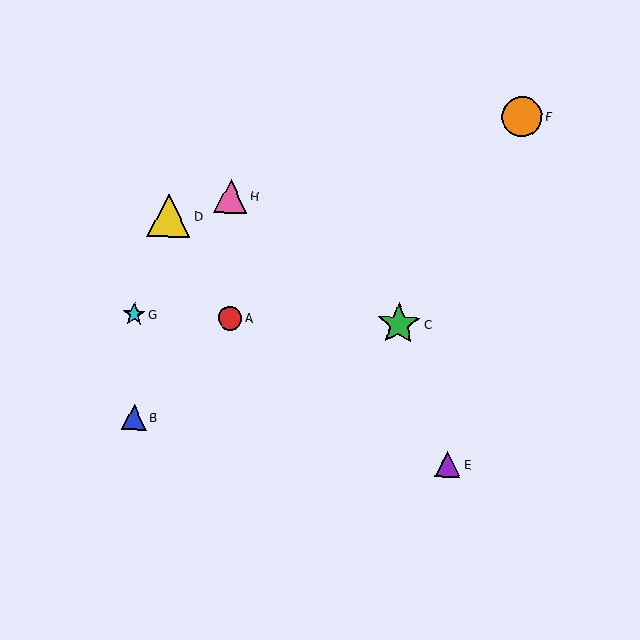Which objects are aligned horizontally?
Objects A, C, G are aligned horizontally.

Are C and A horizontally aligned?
Yes, both are at y≈324.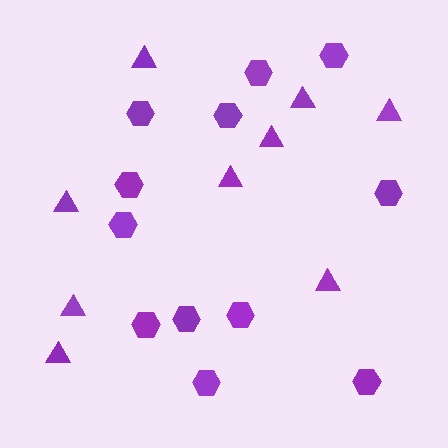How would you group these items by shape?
There are 2 groups: one group of hexagons (12) and one group of triangles (9).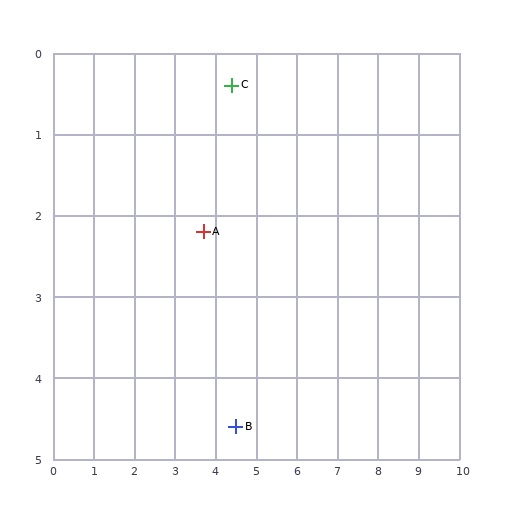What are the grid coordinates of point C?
Point C is at approximately (4.4, 0.4).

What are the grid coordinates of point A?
Point A is at approximately (3.7, 2.2).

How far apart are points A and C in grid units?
Points A and C are about 1.9 grid units apart.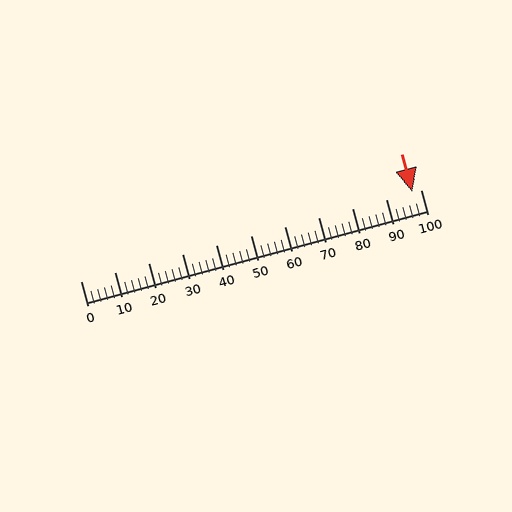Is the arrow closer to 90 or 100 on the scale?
The arrow is closer to 100.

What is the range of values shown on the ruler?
The ruler shows values from 0 to 100.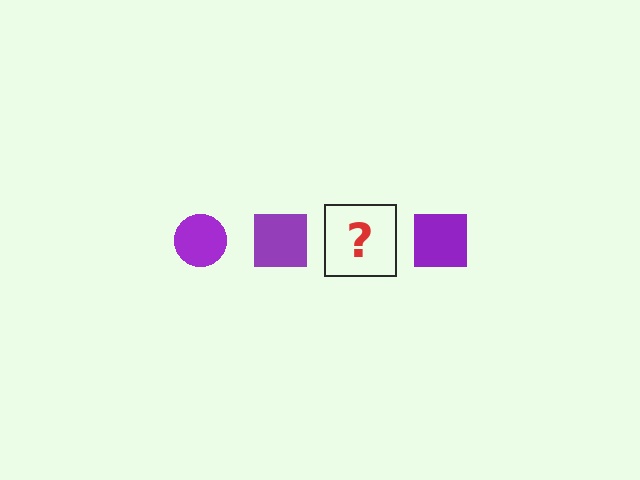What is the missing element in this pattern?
The missing element is a purple circle.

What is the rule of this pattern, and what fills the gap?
The rule is that the pattern cycles through circle, square shapes in purple. The gap should be filled with a purple circle.